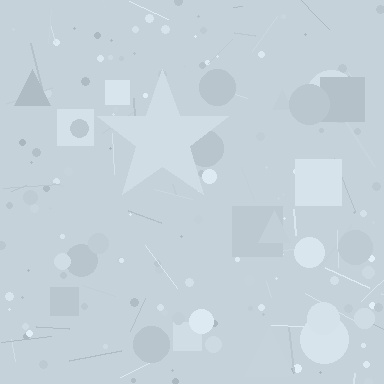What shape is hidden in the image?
A star is hidden in the image.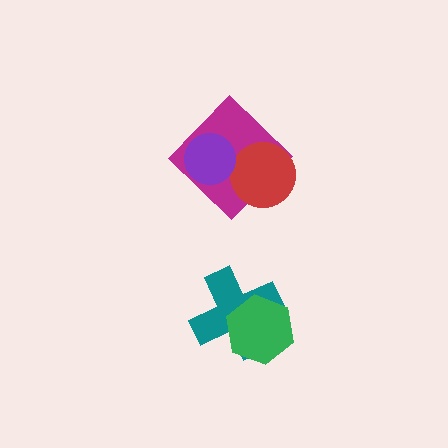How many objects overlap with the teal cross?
1 object overlaps with the teal cross.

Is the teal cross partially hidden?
Yes, it is partially covered by another shape.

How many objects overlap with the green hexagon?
1 object overlaps with the green hexagon.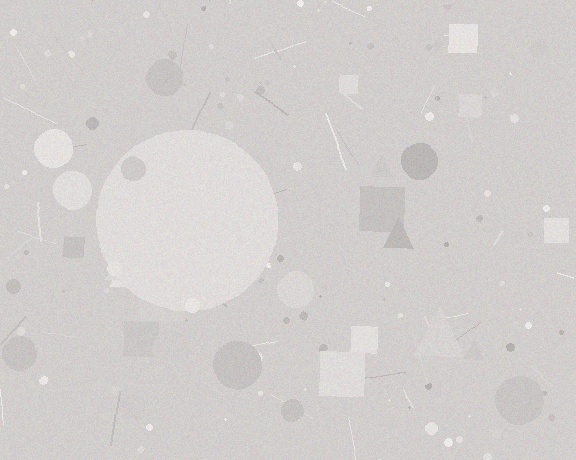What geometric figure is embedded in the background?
A circle is embedded in the background.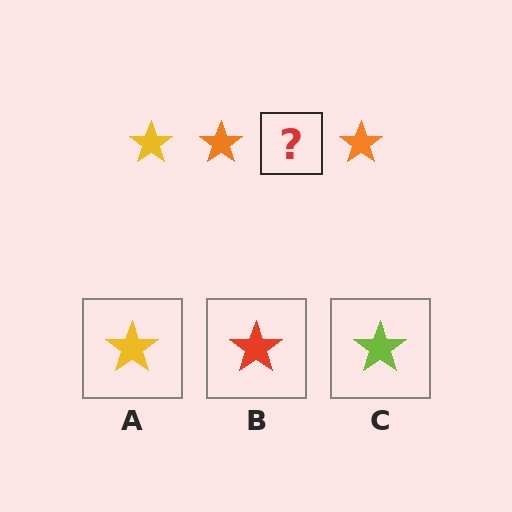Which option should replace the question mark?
Option A.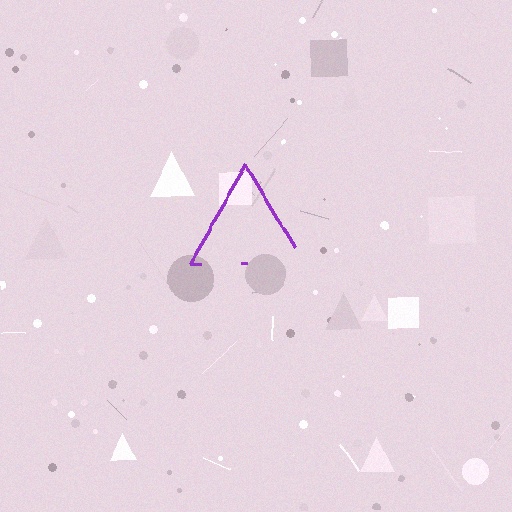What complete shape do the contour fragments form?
The contour fragments form a triangle.